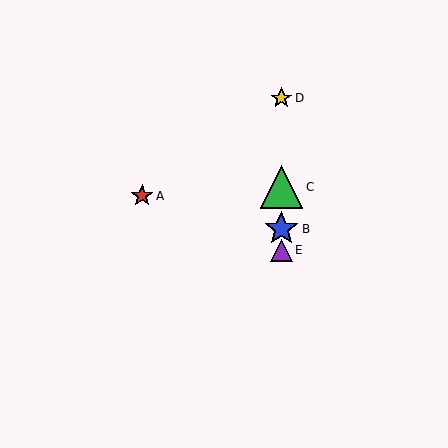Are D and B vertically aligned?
Yes, both are at x≈281.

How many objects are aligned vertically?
4 objects (B, C, D, E) are aligned vertically.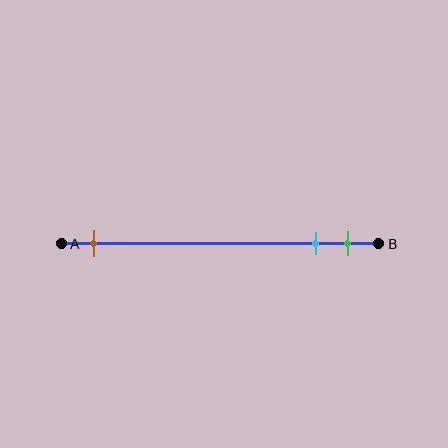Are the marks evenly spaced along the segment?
No, the marks are not evenly spaced.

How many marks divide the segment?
There are 3 marks dividing the segment.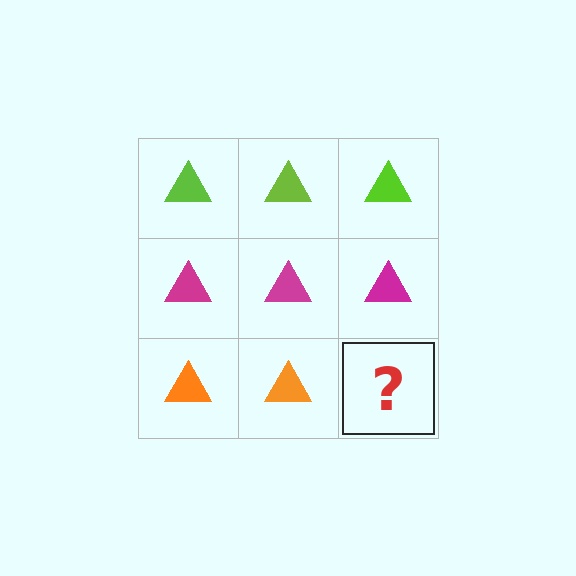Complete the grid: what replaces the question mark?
The question mark should be replaced with an orange triangle.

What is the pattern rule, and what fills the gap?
The rule is that each row has a consistent color. The gap should be filled with an orange triangle.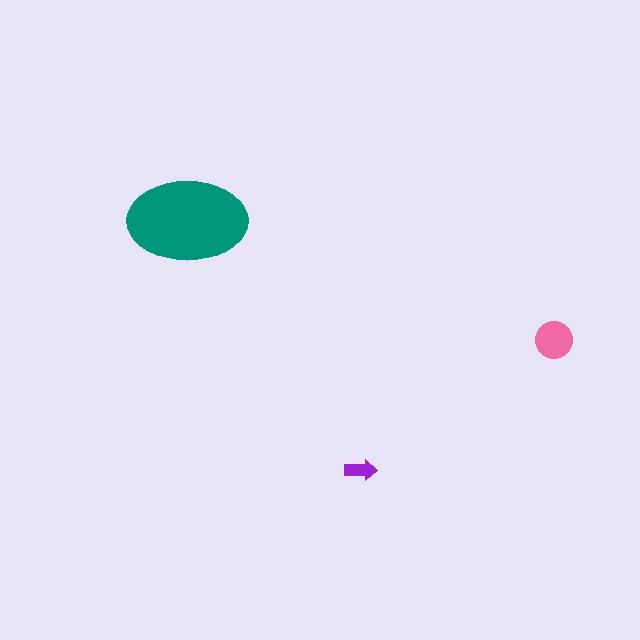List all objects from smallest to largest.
The purple arrow, the pink circle, the teal ellipse.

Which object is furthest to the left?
The teal ellipse is leftmost.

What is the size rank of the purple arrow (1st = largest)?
3rd.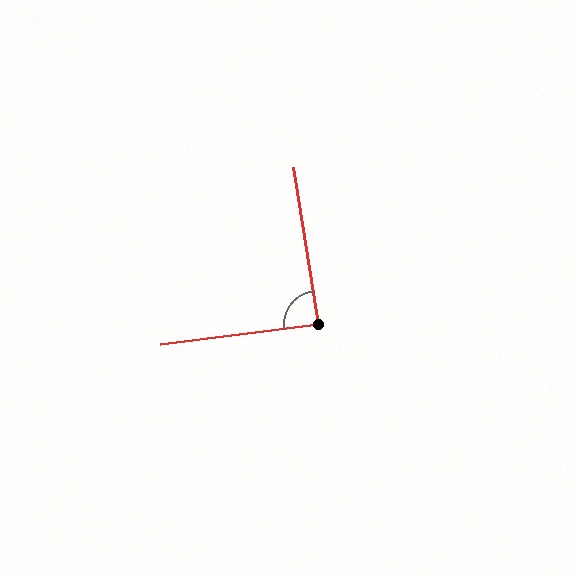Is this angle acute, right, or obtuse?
It is approximately a right angle.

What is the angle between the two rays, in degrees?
Approximately 88 degrees.